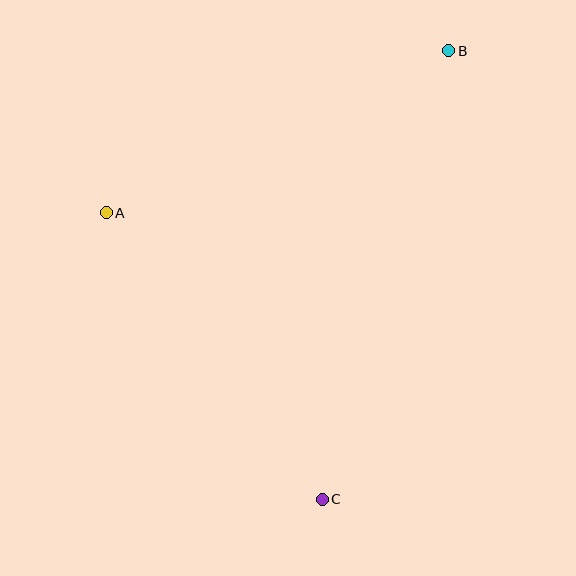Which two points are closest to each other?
Points A and C are closest to each other.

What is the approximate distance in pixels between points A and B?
The distance between A and B is approximately 379 pixels.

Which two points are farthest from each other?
Points B and C are farthest from each other.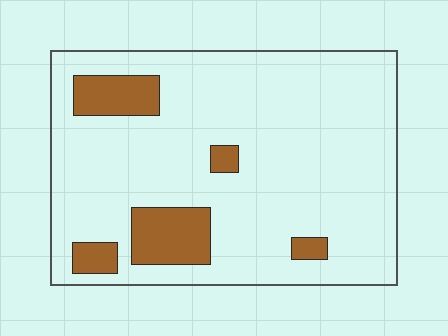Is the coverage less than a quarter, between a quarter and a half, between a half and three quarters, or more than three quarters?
Less than a quarter.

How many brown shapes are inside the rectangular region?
5.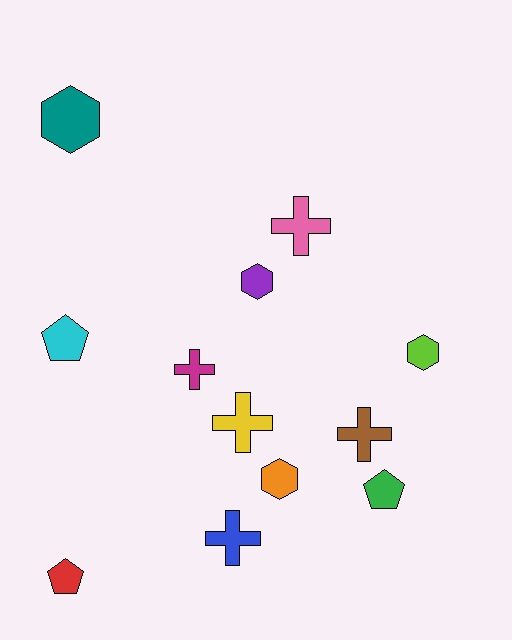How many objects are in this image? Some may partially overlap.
There are 12 objects.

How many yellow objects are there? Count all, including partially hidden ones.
There is 1 yellow object.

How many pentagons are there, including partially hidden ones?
There are 3 pentagons.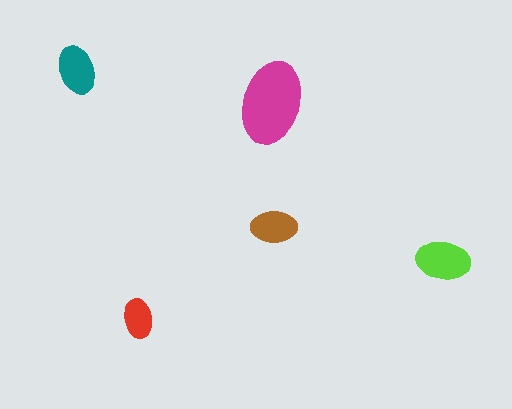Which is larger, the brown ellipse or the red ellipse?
The brown one.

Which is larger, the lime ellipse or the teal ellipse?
The lime one.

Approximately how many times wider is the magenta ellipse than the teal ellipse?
About 1.5 times wider.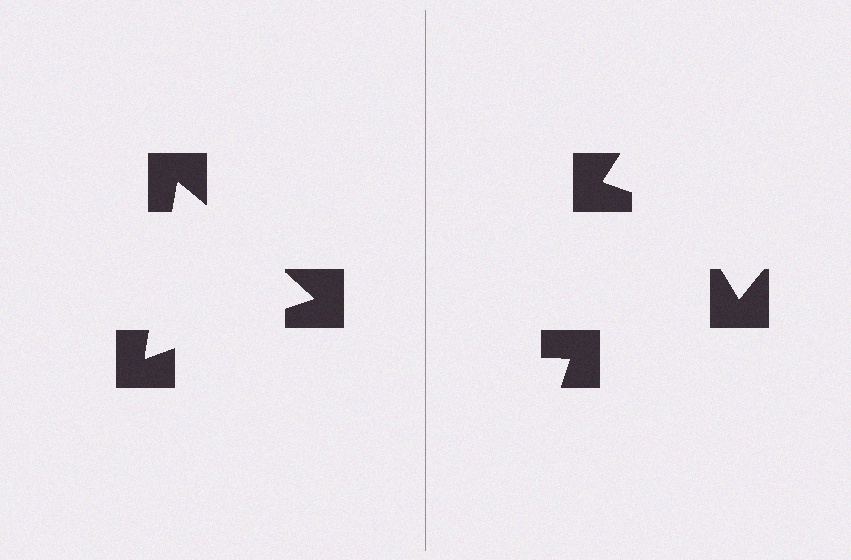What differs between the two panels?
The notched squares are positioned identically on both sides; only the wedge orientations differ. On the left they align to a triangle; on the right they are misaligned.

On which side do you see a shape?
An illusory triangle appears on the left side. On the right side the wedge cuts are rotated, so no coherent shape forms.